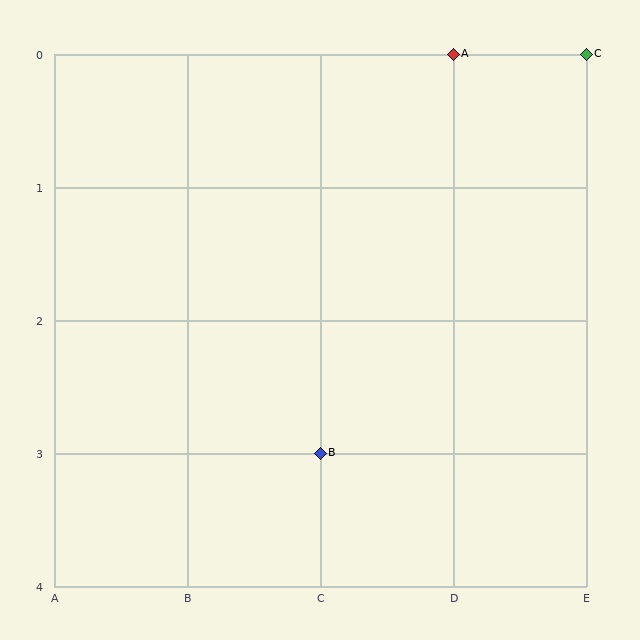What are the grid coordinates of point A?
Point A is at grid coordinates (D, 0).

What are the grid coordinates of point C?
Point C is at grid coordinates (E, 0).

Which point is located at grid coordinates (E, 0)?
Point C is at (E, 0).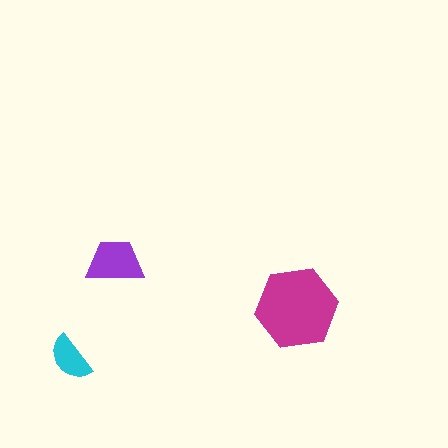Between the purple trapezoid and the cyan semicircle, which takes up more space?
The purple trapezoid.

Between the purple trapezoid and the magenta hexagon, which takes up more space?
The magenta hexagon.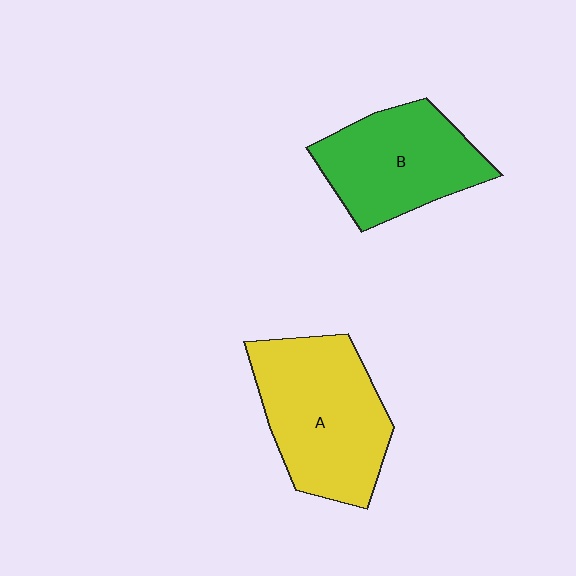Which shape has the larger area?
Shape A (yellow).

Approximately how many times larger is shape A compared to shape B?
Approximately 1.2 times.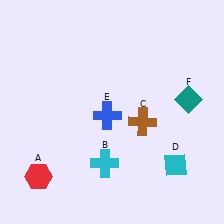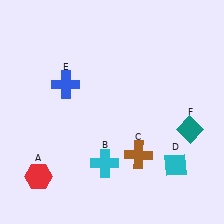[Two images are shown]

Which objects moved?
The objects that moved are: the brown cross (C), the blue cross (E), the teal diamond (F).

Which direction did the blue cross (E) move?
The blue cross (E) moved left.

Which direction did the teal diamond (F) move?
The teal diamond (F) moved down.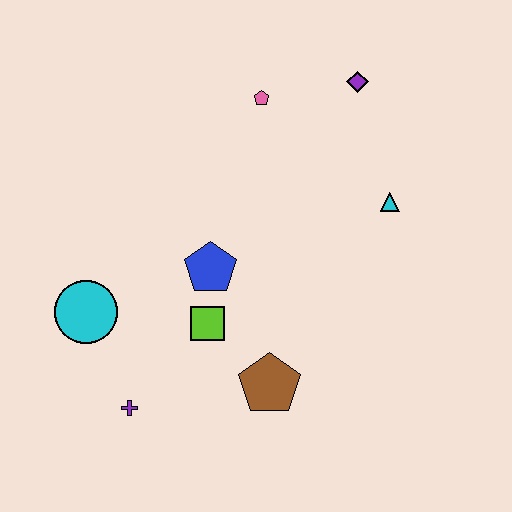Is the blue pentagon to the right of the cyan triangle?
No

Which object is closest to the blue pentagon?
The lime square is closest to the blue pentagon.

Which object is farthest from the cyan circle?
The purple diamond is farthest from the cyan circle.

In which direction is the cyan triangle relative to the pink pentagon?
The cyan triangle is to the right of the pink pentagon.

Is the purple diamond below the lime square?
No